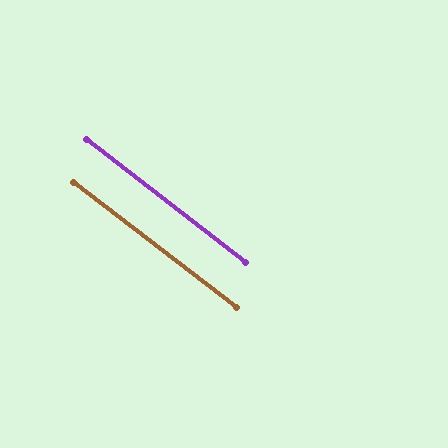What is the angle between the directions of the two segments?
Approximately 1 degree.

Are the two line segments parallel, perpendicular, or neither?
Parallel — their directions differ by only 0.5°.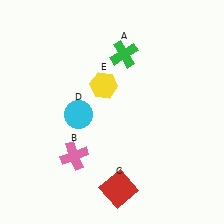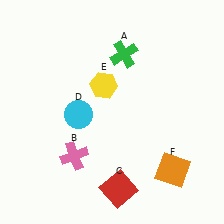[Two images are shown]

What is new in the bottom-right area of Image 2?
An orange square (F) was added in the bottom-right area of Image 2.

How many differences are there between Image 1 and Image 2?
There is 1 difference between the two images.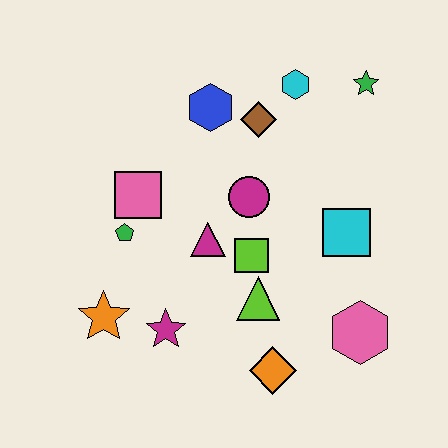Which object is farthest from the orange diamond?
The green star is farthest from the orange diamond.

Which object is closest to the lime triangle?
The lime square is closest to the lime triangle.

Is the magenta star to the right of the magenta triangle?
No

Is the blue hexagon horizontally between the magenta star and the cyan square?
Yes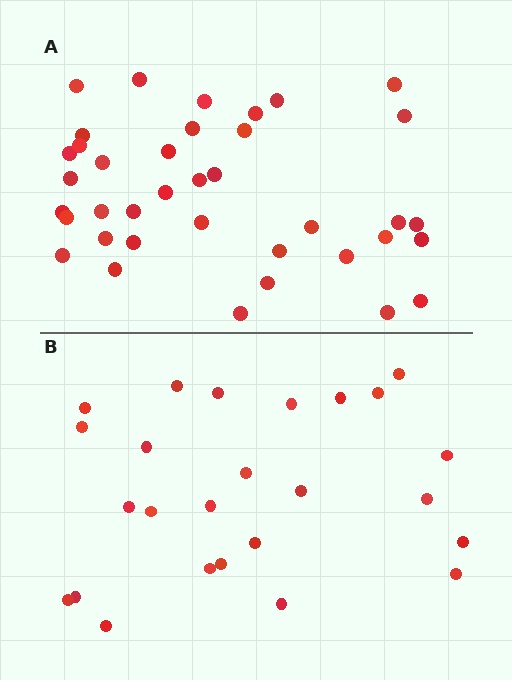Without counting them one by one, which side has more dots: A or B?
Region A (the top region) has more dots.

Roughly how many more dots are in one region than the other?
Region A has approximately 15 more dots than region B.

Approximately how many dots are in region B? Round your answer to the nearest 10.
About 20 dots. (The exact count is 25, which rounds to 20.)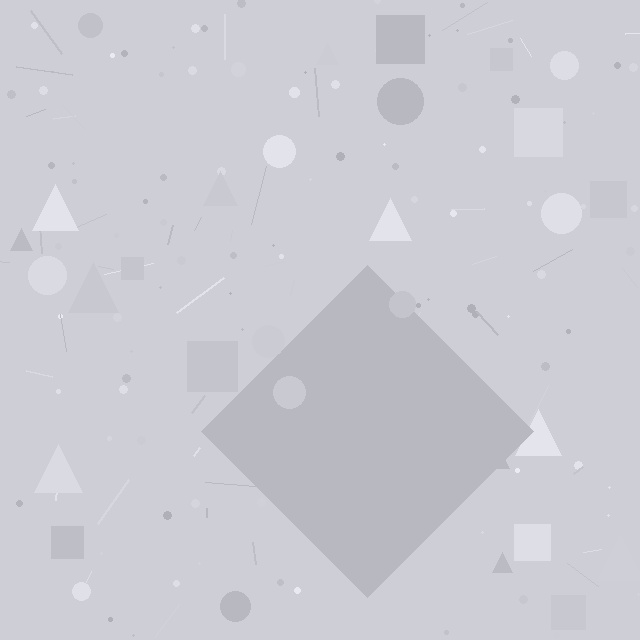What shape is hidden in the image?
A diamond is hidden in the image.